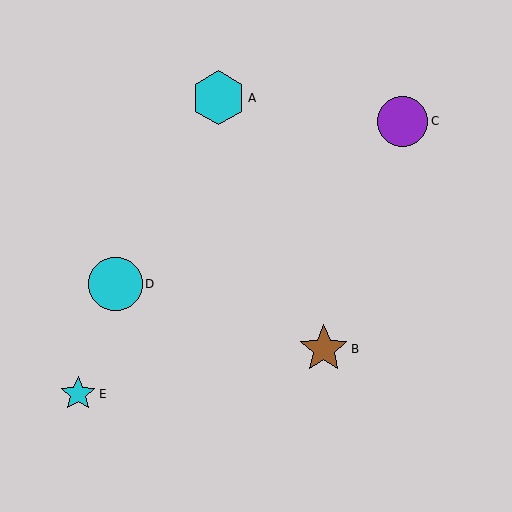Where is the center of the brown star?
The center of the brown star is at (324, 349).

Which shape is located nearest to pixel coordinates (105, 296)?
The cyan circle (labeled D) at (116, 284) is nearest to that location.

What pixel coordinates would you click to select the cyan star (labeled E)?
Click at (78, 394) to select the cyan star E.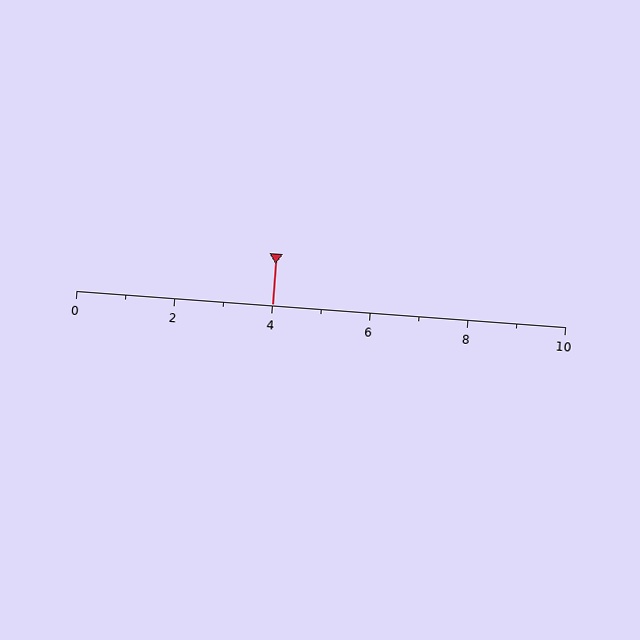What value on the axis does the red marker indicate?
The marker indicates approximately 4.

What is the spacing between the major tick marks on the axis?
The major ticks are spaced 2 apart.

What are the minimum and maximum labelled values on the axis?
The axis runs from 0 to 10.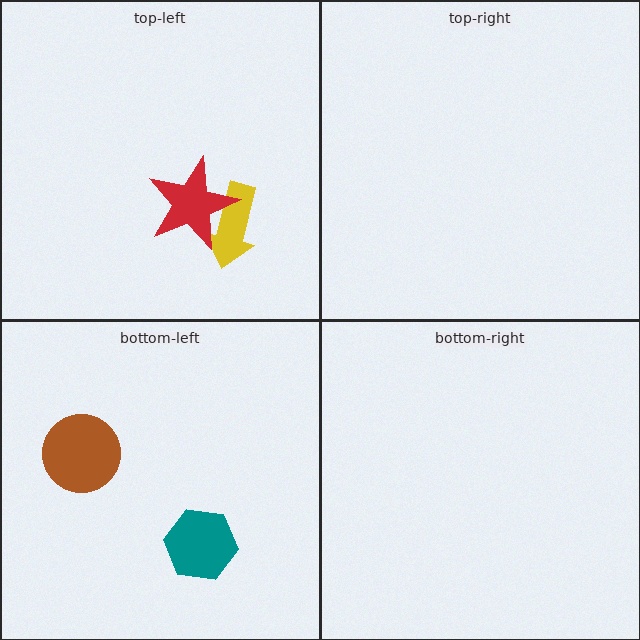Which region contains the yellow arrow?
The top-left region.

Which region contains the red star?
The top-left region.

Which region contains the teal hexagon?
The bottom-left region.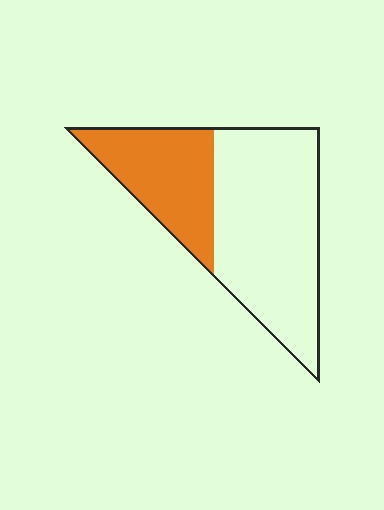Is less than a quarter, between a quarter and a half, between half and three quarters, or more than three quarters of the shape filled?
Between a quarter and a half.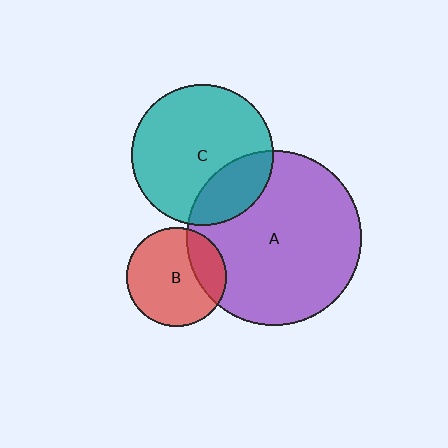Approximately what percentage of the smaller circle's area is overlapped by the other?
Approximately 25%.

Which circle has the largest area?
Circle A (purple).